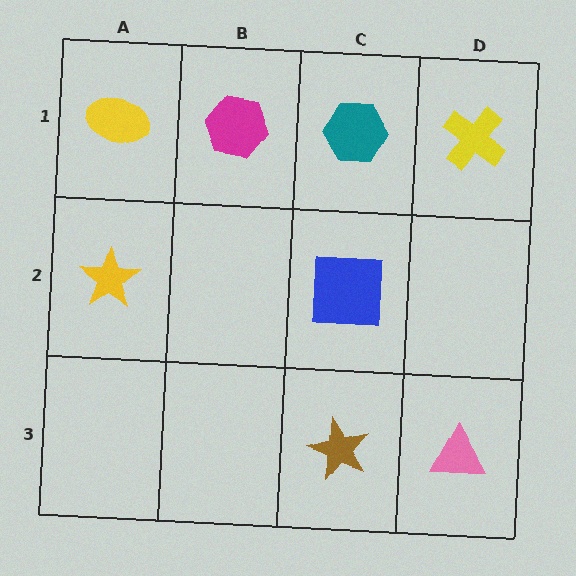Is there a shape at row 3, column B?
No, that cell is empty.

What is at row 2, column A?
A yellow star.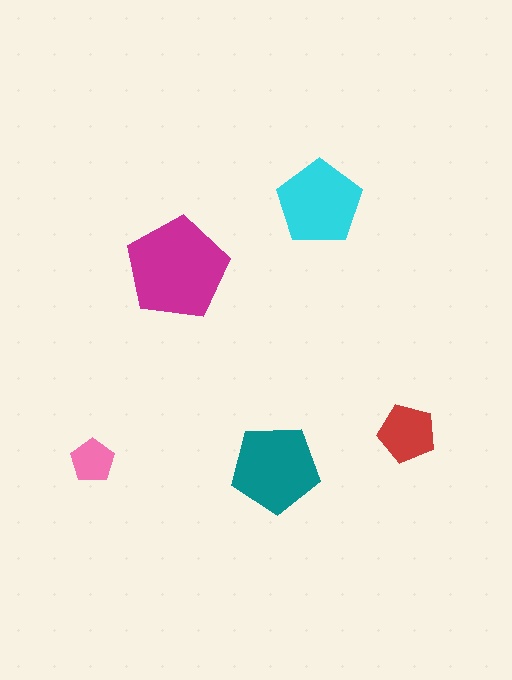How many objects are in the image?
There are 5 objects in the image.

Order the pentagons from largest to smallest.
the magenta one, the teal one, the cyan one, the red one, the pink one.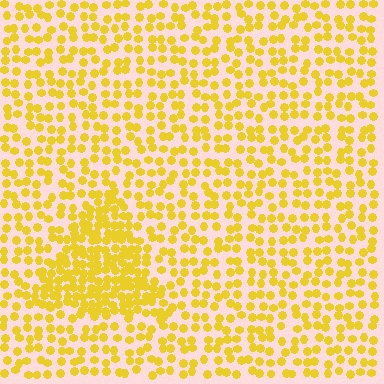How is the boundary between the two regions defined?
The boundary is defined by a change in element density (approximately 2.0x ratio). All elements are the same color, size, and shape.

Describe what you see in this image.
The image contains small yellow elements arranged at two different densities. A triangle-shaped region is visible where the elements are more densely packed than the surrounding area.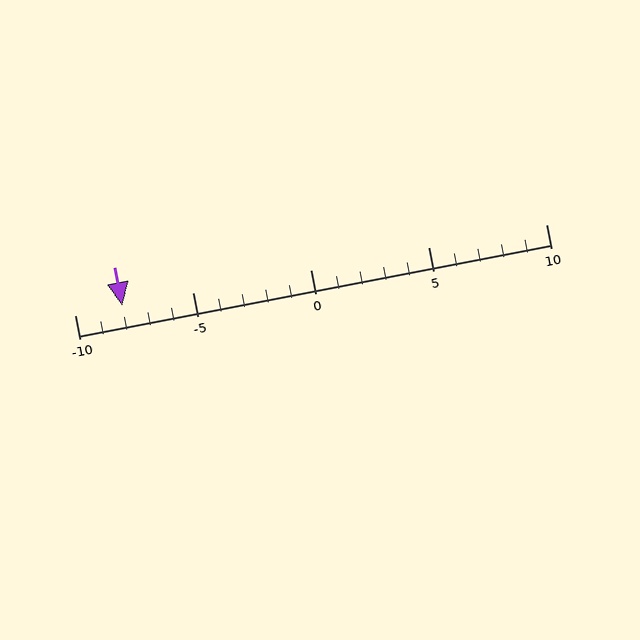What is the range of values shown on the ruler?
The ruler shows values from -10 to 10.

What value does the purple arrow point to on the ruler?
The purple arrow points to approximately -8.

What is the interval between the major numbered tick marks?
The major tick marks are spaced 5 units apart.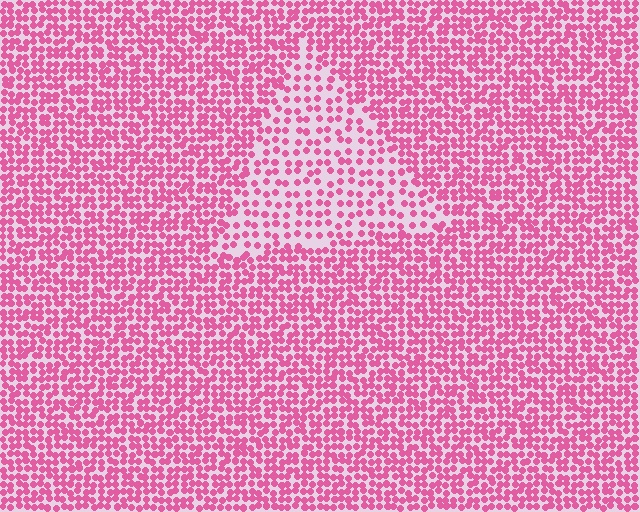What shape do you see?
I see a triangle.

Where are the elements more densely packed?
The elements are more densely packed outside the triangle boundary.